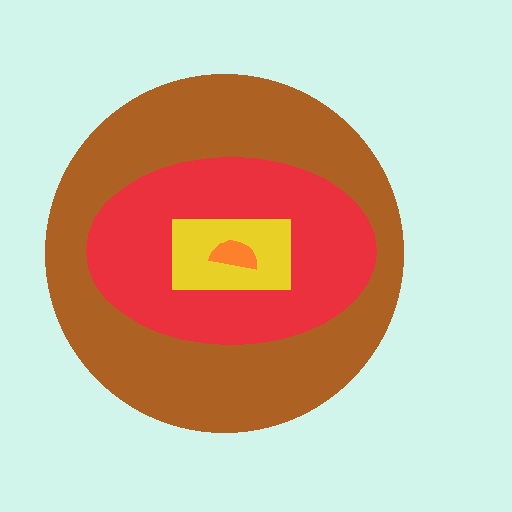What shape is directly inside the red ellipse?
The yellow rectangle.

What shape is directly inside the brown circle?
The red ellipse.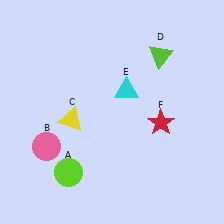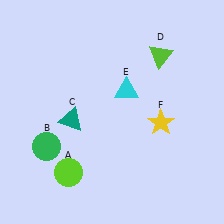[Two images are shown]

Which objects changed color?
B changed from pink to green. C changed from yellow to teal. F changed from red to yellow.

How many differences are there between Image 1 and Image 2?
There are 3 differences between the two images.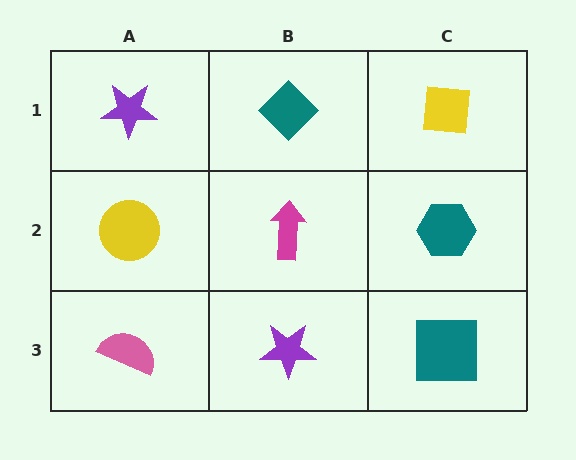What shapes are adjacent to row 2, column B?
A teal diamond (row 1, column B), a purple star (row 3, column B), a yellow circle (row 2, column A), a teal hexagon (row 2, column C).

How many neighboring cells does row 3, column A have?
2.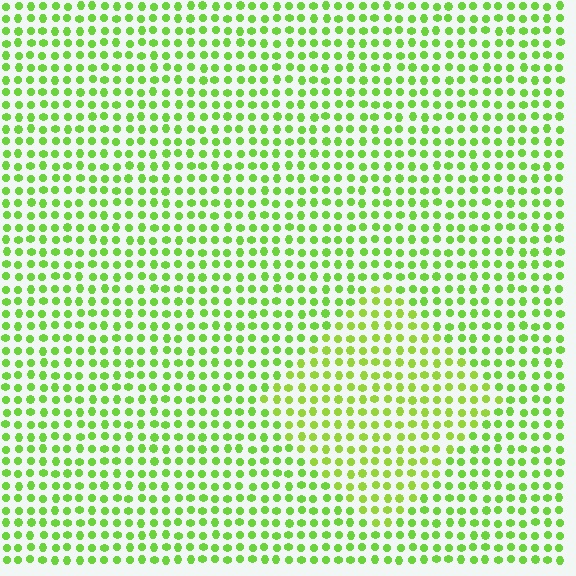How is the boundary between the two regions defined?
The boundary is defined purely by a slight shift in hue (about 17 degrees). Spacing, size, and orientation are identical on both sides.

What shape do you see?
I see a diamond.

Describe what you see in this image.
The image is filled with small lime elements in a uniform arrangement. A diamond-shaped region is visible where the elements are tinted to a slightly different hue, forming a subtle color boundary.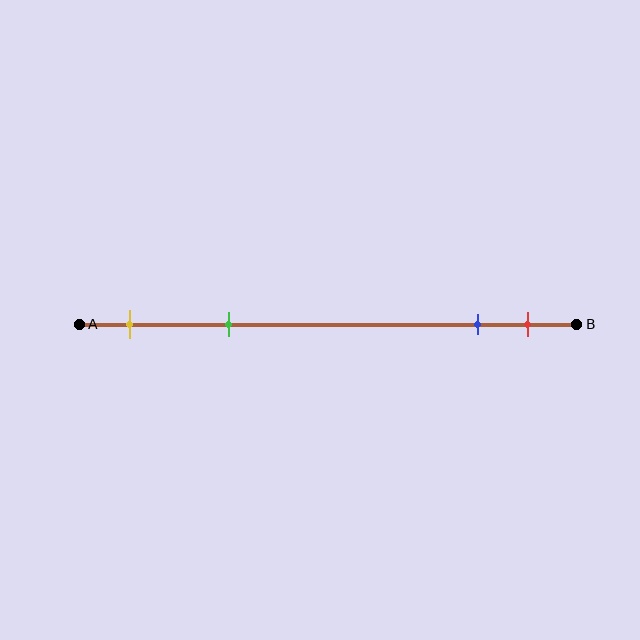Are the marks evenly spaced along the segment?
No, the marks are not evenly spaced.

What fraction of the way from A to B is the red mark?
The red mark is approximately 90% (0.9) of the way from A to B.